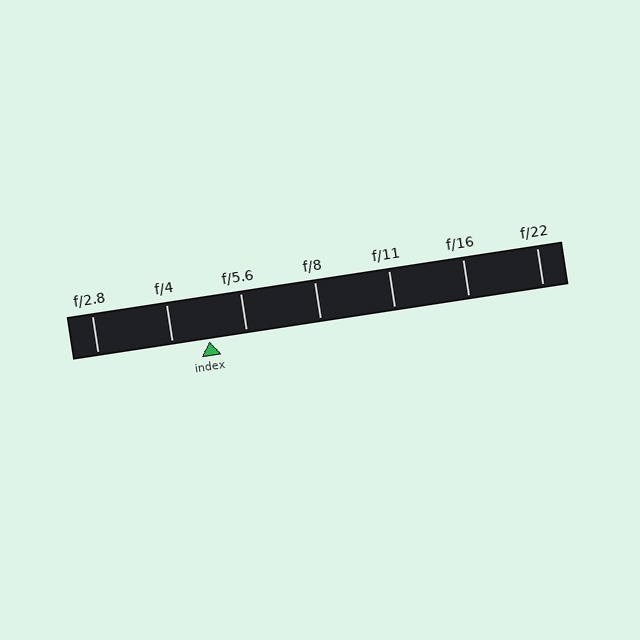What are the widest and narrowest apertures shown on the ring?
The widest aperture shown is f/2.8 and the narrowest is f/22.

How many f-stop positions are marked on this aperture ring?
There are 7 f-stop positions marked.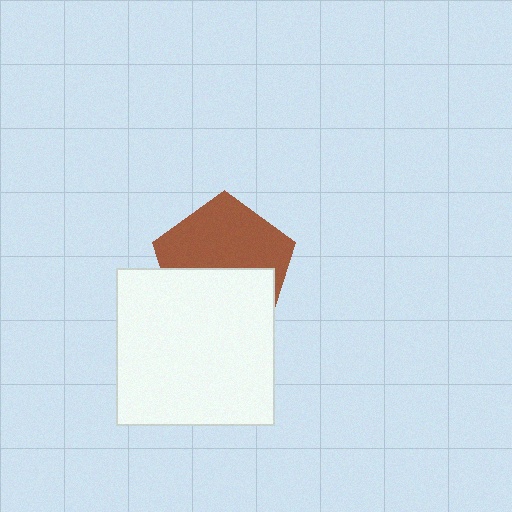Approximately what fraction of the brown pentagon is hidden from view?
Roughly 46% of the brown pentagon is hidden behind the white square.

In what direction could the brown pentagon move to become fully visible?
The brown pentagon could move up. That would shift it out from behind the white square entirely.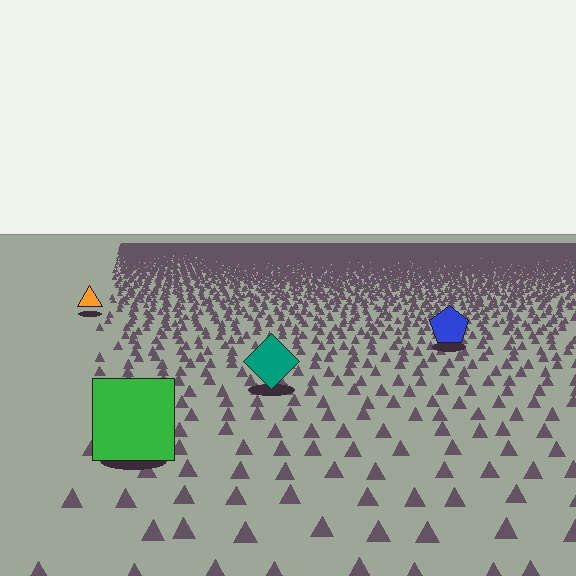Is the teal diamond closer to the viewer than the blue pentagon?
Yes. The teal diamond is closer — you can tell from the texture gradient: the ground texture is coarser near it.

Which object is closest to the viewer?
The green square is closest. The texture marks near it are larger and more spread out.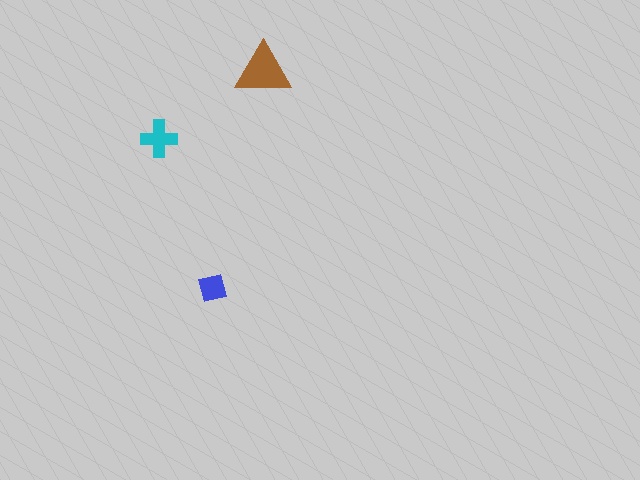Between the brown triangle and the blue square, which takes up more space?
The brown triangle.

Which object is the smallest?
The blue square.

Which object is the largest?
The brown triangle.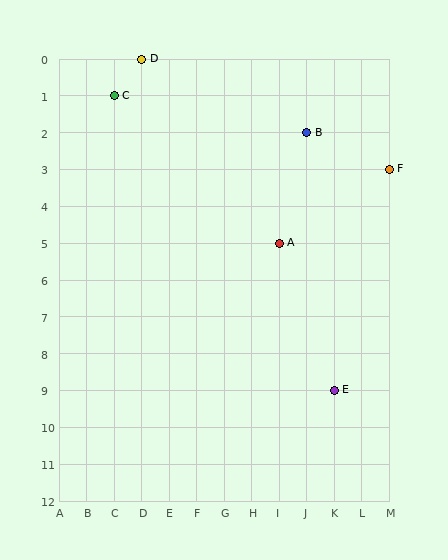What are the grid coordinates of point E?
Point E is at grid coordinates (K, 9).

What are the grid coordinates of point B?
Point B is at grid coordinates (J, 2).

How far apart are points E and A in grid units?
Points E and A are 2 columns and 4 rows apart (about 4.5 grid units diagonally).